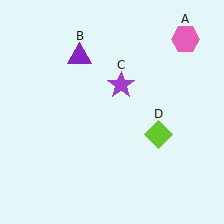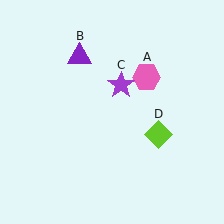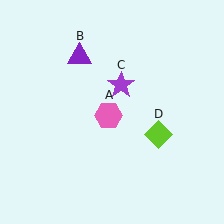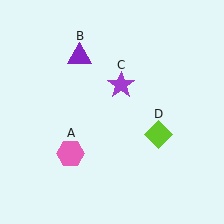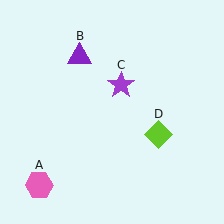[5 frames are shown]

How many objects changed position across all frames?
1 object changed position: pink hexagon (object A).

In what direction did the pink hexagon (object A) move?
The pink hexagon (object A) moved down and to the left.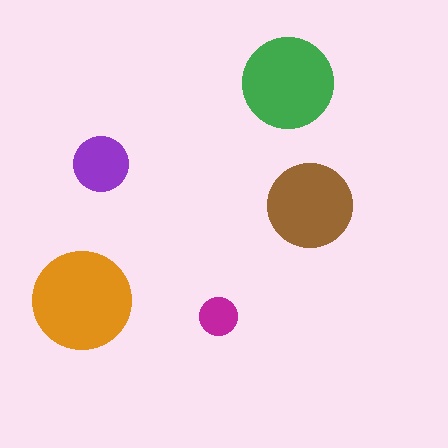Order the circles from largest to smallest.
the orange one, the green one, the brown one, the purple one, the magenta one.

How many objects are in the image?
There are 5 objects in the image.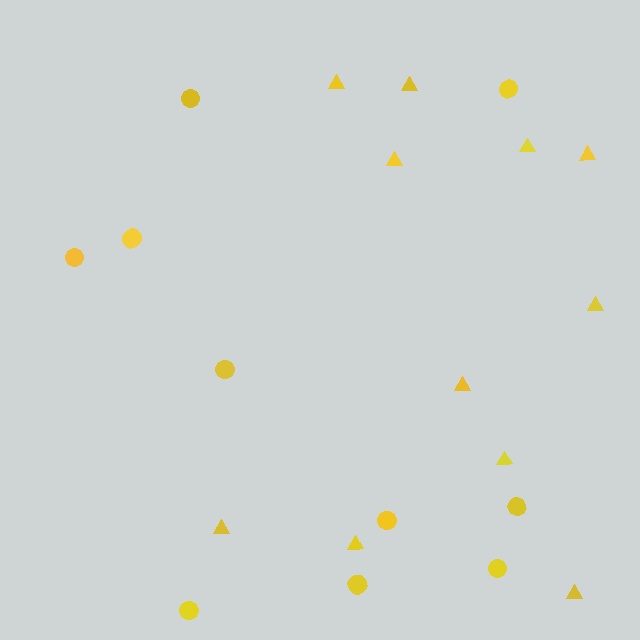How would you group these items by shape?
There are 2 groups: one group of triangles (11) and one group of circles (10).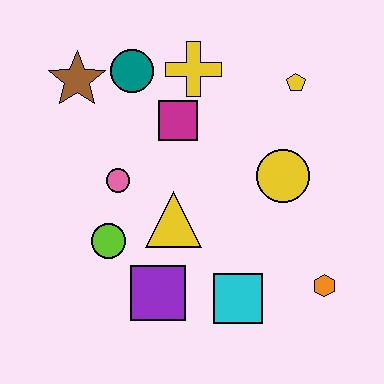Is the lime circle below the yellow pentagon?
Yes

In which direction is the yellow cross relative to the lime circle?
The yellow cross is above the lime circle.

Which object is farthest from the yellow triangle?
The yellow pentagon is farthest from the yellow triangle.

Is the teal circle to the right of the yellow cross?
No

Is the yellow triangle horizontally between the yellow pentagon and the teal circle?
Yes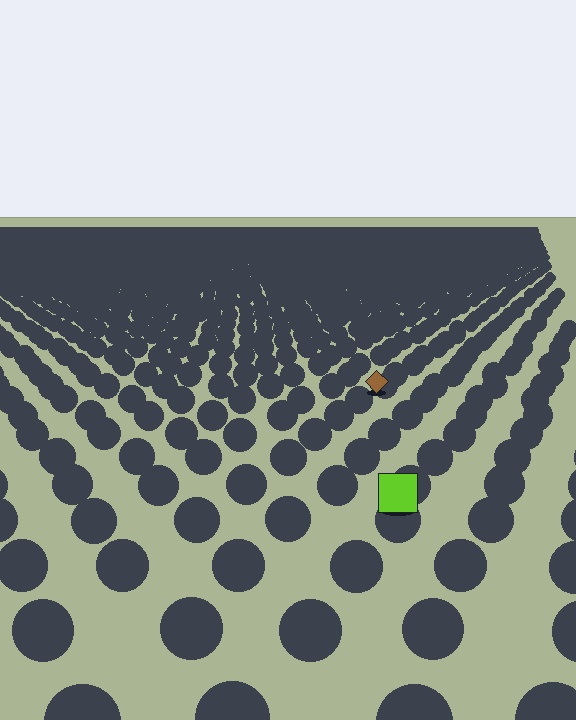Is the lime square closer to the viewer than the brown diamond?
Yes. The lime square is closer — you can tell from the texture gradient: the ground texture is coarser near it.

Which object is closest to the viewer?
The lime square is closest. The texture marks near it are larger and more spread out.